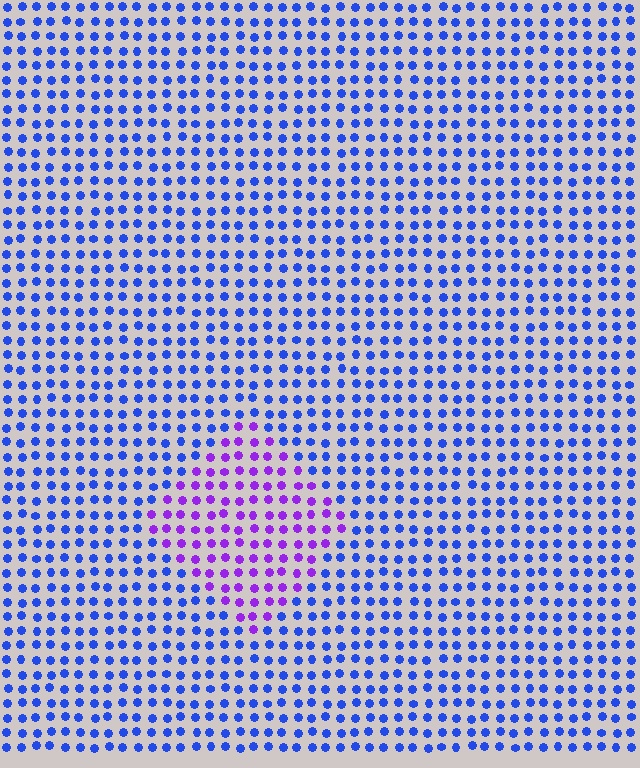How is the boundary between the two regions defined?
The boundary is defined purely by a slight shift in hue (about 48 degrees). Spacing, size, and orientation are identical on both sides.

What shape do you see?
I see a diamond.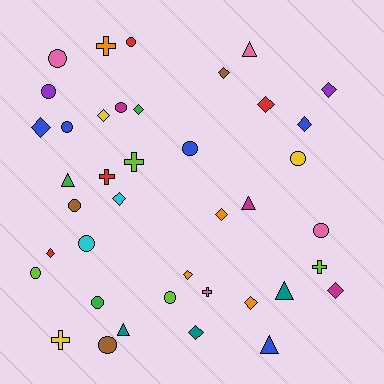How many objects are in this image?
There are 40 objects.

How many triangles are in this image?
There are 6 triangles.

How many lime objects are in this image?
There are 4 lime objects.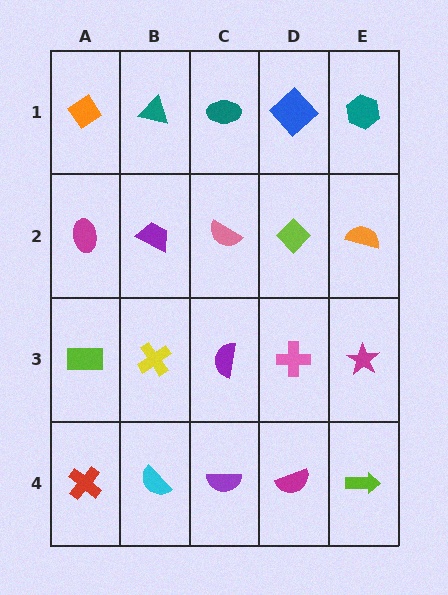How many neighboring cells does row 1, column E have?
2.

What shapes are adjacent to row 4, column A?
A lime rectangle (row 3, column A), a cyan semicircle (row 4, column B).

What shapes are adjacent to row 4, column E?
A magenta star (row 3, column E), a magenta semicircle (row 4, column D).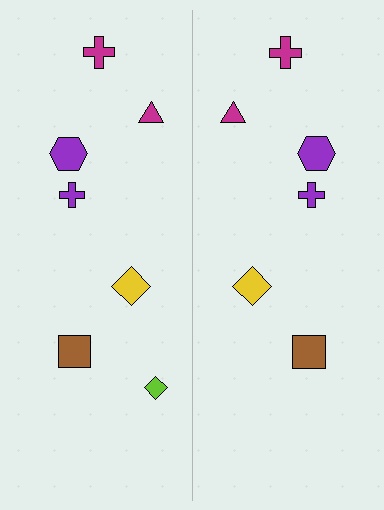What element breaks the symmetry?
A lime diamond is missing from the right side.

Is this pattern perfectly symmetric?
No, the pattern is not perfectly symmetric. A lime diamond is missing from the right side.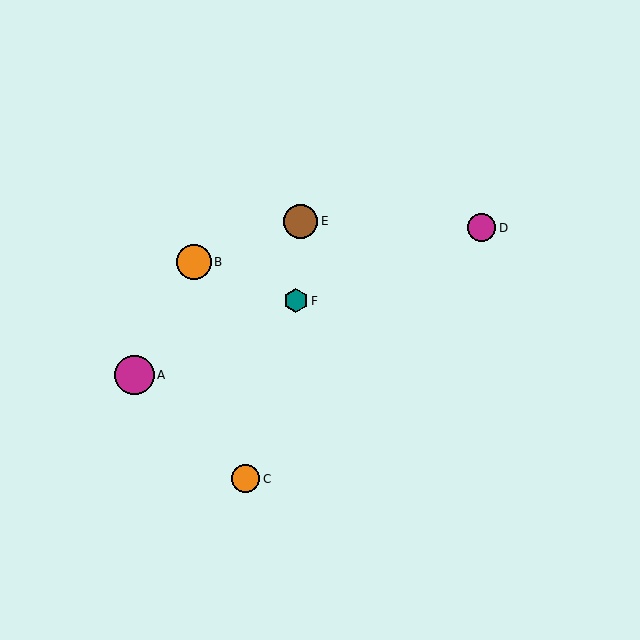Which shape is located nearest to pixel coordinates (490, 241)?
The magenta circle (labeled D) at (482, 228) is nearest to that location.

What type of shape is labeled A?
Shape A is a magenta circle.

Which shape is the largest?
The magenta circle (labeled A) is the largest.